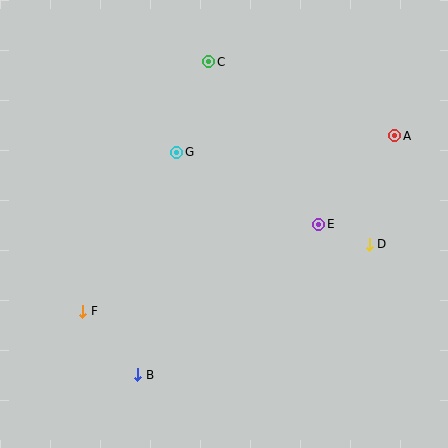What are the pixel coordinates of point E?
Point E is at (319, 224).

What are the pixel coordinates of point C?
Point C is at (209, 62).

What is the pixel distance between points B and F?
The distance between B and F is 84 pixels.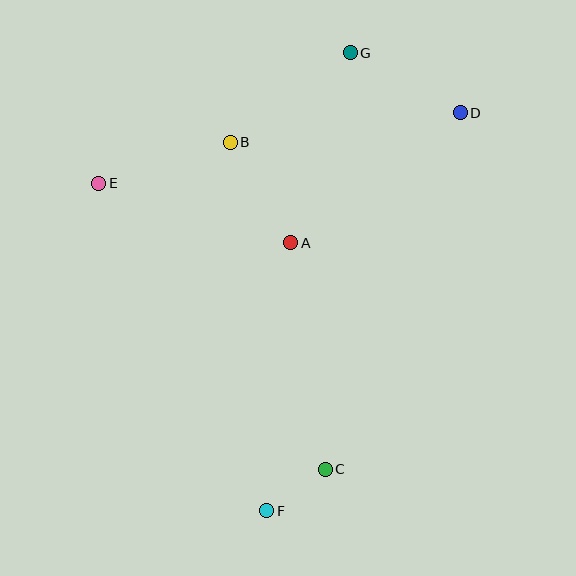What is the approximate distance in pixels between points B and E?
The distance between B and E is approximately 138 pixels.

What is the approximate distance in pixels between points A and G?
The distance between A and G is approximately 199 pixels.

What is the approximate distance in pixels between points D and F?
The distance between D and F is approximately 442 pixels.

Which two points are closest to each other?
Points C and F are closest to each other.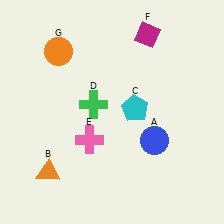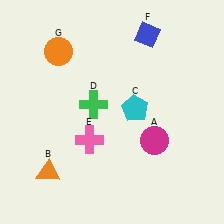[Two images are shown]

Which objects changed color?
A changed from blue to magenta. F changed from magenta to blue.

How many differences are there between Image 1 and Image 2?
There are 2 differences between the two images.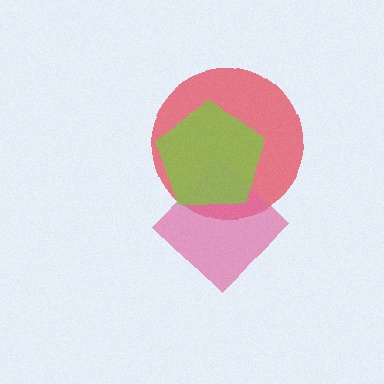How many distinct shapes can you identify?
There are 3 distinct shapes: a red circle, a pink diamond, a lime pentagon.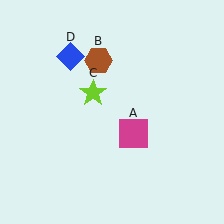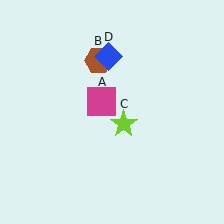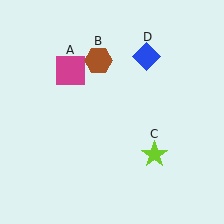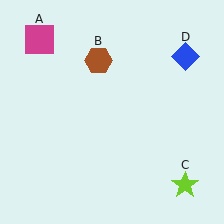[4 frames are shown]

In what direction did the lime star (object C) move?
The lime star (object C) moved down and to the right.